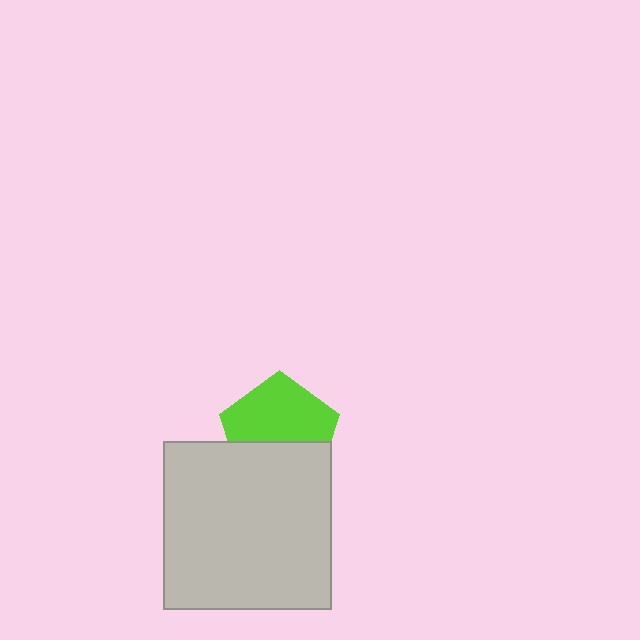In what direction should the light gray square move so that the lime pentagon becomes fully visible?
The light gray square should move down. That is the shortest direction to clear the overlap and leave the lime pentagon fully visible.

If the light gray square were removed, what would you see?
You would see the complete lime pentagon.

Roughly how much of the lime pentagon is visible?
About half of it is visible (roughly 59%).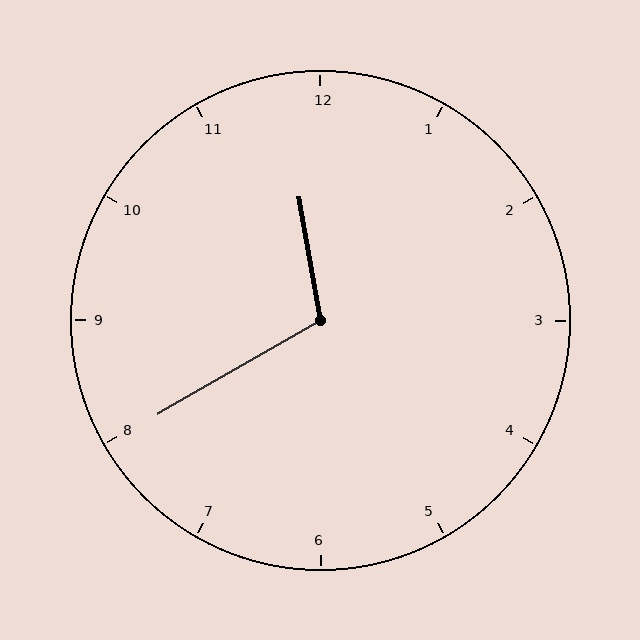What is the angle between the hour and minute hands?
Approximately 110 degrees.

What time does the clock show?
11:40.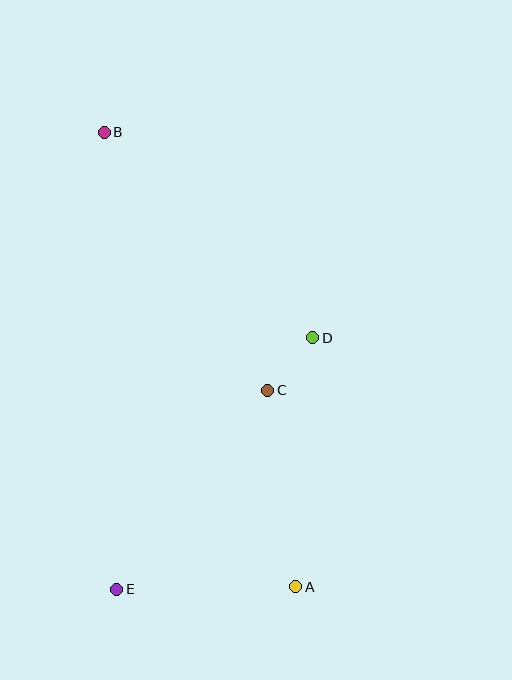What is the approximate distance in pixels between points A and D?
The distance between A and D is approximately 250 pixels.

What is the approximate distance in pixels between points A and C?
The distance between A and C is approximately 199 pixels.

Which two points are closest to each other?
Points C and D are closest to each other.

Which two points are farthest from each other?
Points A and B are farthest from each other.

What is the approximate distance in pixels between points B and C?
The distance between B and C is approximately 306 pixels.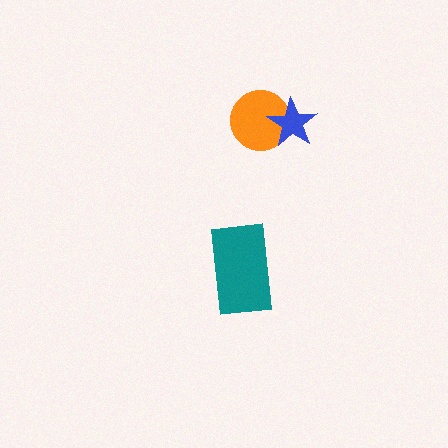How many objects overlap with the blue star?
1 object overlaps with the blue star.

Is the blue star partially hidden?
No, no other shape covers it.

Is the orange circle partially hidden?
Yes, it is partially covered by another shape.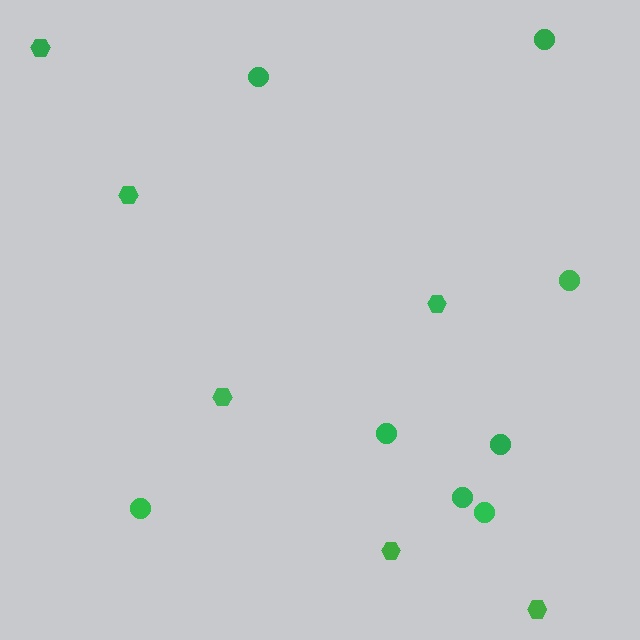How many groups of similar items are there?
There are 2 groups: one group of hexagons (6) and one group of circles (8).